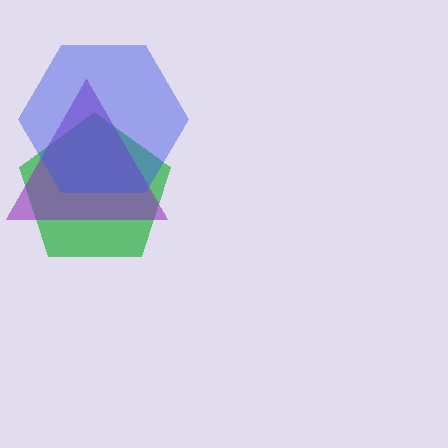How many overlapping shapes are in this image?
There are 3 overlapping shapes in the image.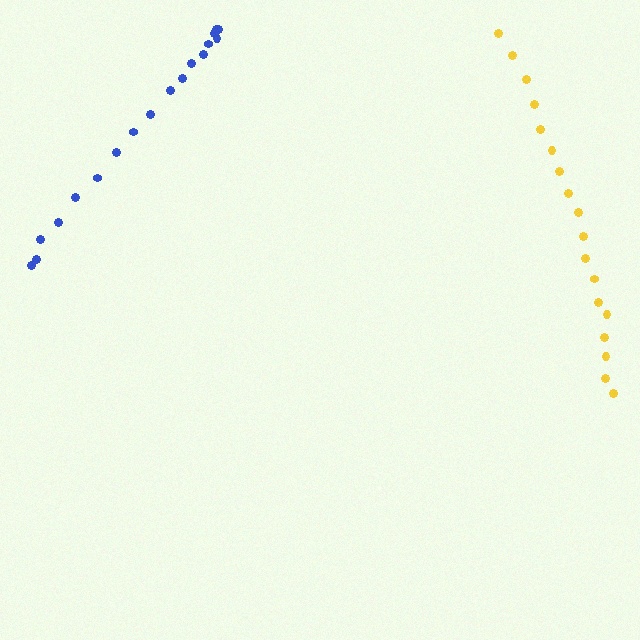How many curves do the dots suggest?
There are 2 distinct paths.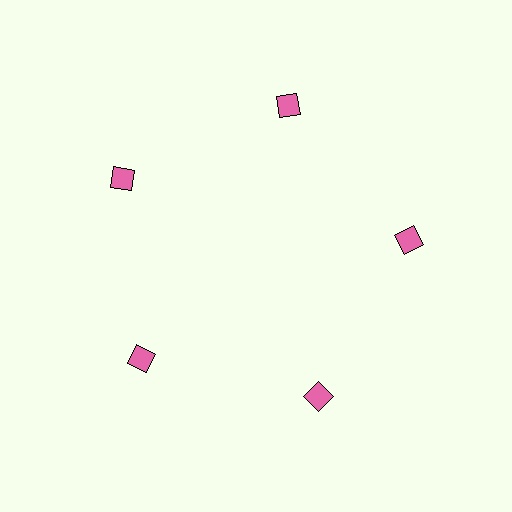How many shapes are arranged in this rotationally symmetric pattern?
There are 5 shapes, arranged in 5 groups of 1.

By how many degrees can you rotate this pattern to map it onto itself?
The pattern maps onto itself every 72 degrees of rotation.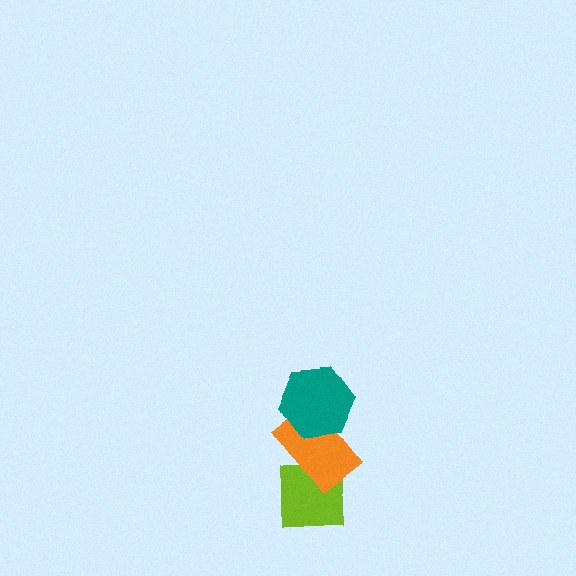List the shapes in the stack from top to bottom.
From top to bottom: the teal hexagon, the orange rectangle, the lime square.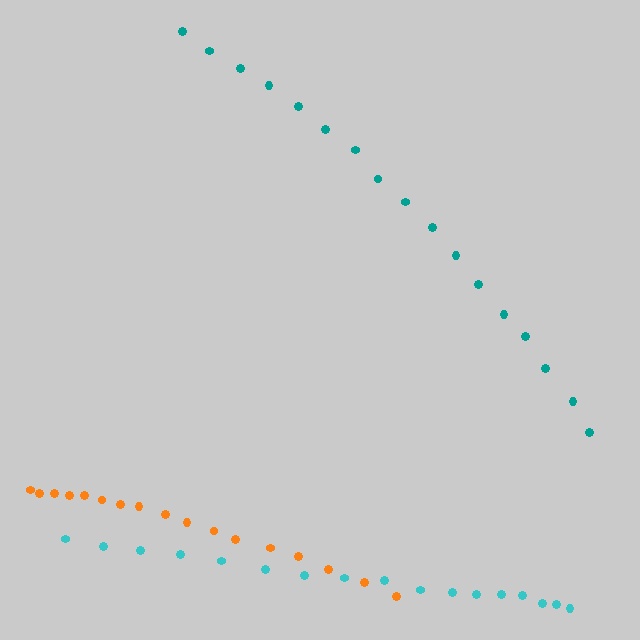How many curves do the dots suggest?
There are 3 distinct paths.